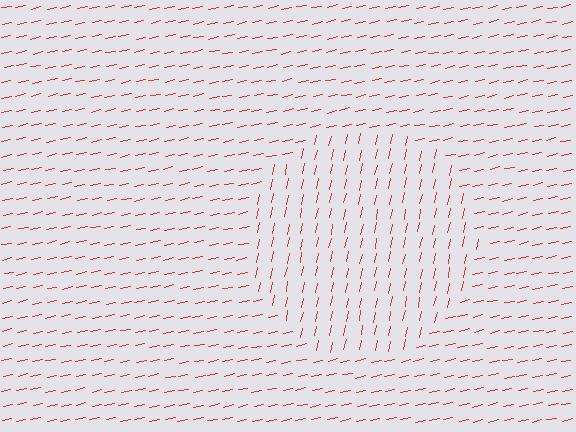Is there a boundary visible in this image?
Yes, there is a texture boundary formed by a change in line orientation.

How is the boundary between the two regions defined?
The boundary is defined purely by a change in line orientation (approximately 66 degrees difference). All lines are the same color and thickness.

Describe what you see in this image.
The image is filled with small red line segments. A circle region in the image has lines oriented differently from the surrounding lines, creating a visible texture boundary.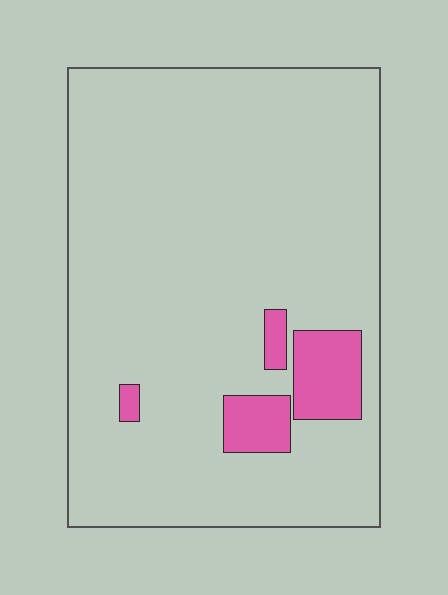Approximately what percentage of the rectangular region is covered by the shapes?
Approximately 10%.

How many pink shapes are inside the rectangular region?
4.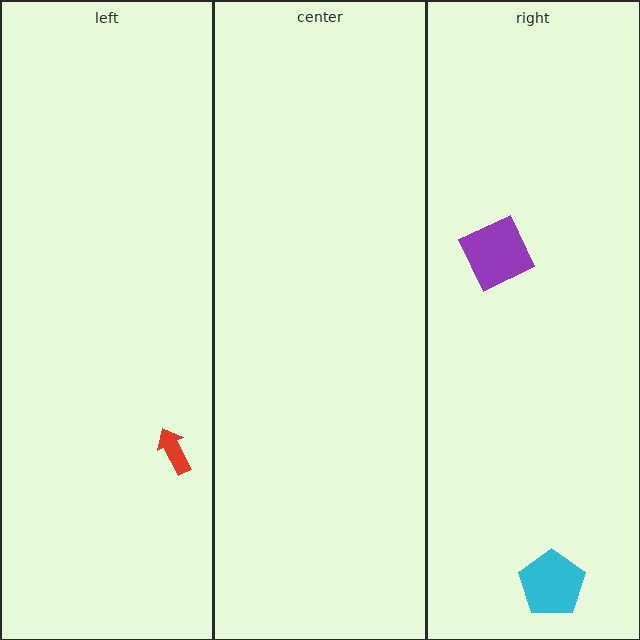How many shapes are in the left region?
1.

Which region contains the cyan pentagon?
The right region.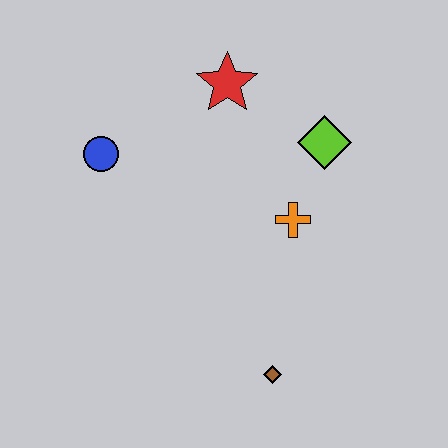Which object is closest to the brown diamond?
The orange cross is closest to the brown diamond.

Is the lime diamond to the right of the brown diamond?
Yes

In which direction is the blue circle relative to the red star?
The blue circle is to the left of the red star.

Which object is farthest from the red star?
The brown diamond is farthest from the red star.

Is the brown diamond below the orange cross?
Yes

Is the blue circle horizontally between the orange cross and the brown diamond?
No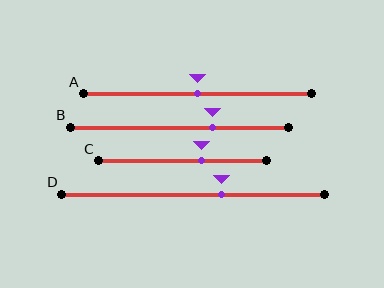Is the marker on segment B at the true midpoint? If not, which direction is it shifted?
No, the marker on segment B is shifted to the right by about 15% of the segment length.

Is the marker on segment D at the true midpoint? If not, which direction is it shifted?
No, the marker on segment D is shifted to the right by about 11% of the segment length.